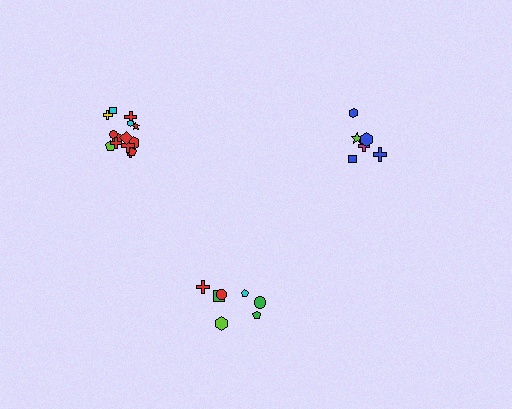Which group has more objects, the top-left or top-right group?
The top-left group.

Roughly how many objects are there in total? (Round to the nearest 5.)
Roughly 30 objects in total.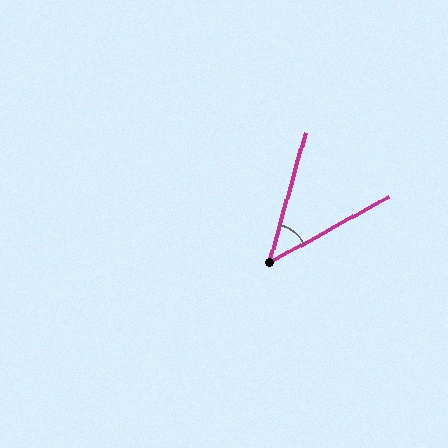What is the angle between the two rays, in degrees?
Approximately 45 degrees.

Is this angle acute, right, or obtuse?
It is acute.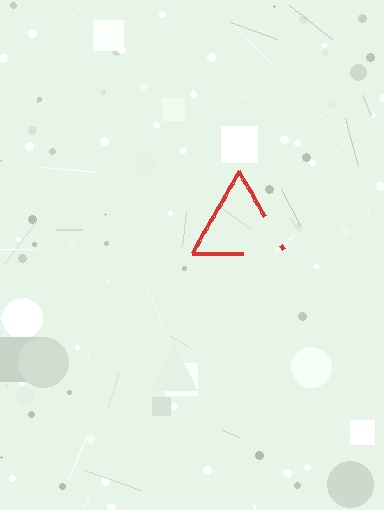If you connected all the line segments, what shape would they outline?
They would outline a triangle.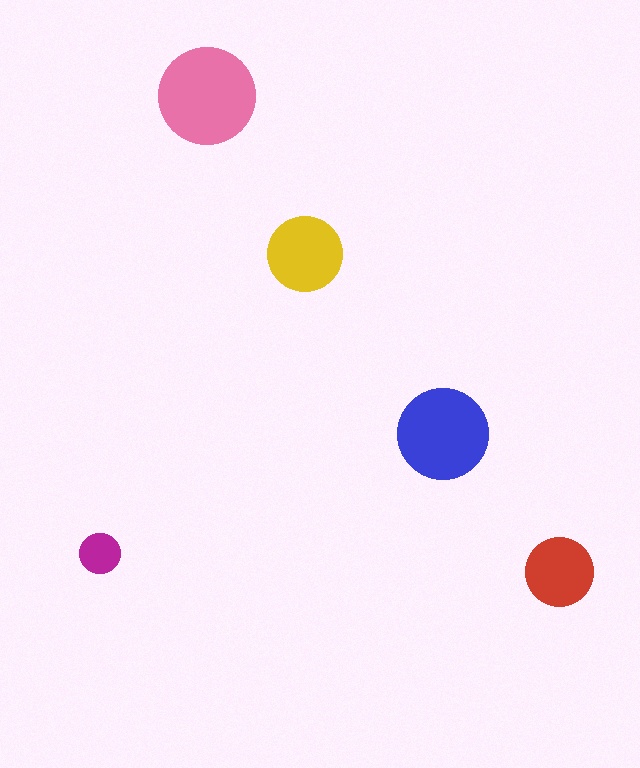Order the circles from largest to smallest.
the pink one, the blue one, the yellow one, the red one, the magenta one.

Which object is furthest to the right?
The red circle is rightmost.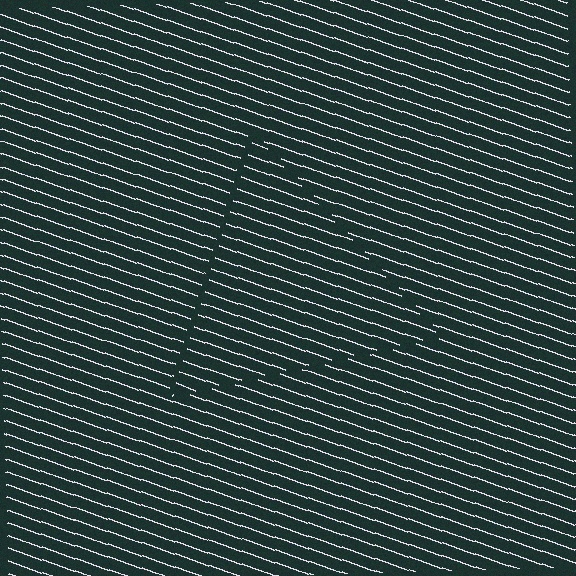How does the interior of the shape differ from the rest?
The interior of the shape contains the same grating, shifted by half a period — the contour is defined by the phase discontinuity where line-ends from the inner and outer gratings abut.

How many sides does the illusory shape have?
3 sides — the line-ends trace a triangle.